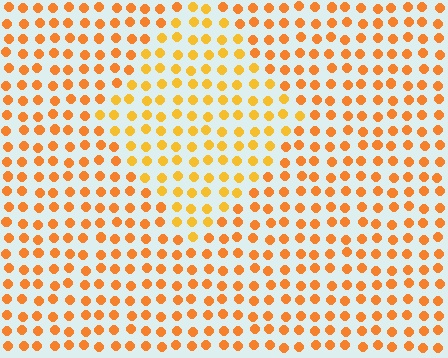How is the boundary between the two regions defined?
The boundary is defined purely by a slight shift in hue (about 18 degrees). Spacing, size, and orientation are identical on both sides.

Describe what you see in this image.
The image is filled with small orange elements in a uniform arrangement. A diamond-shaped region is visible where the elements are tinted to a slightly different hue, forming a subtle color boundary.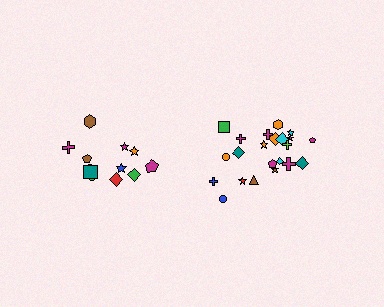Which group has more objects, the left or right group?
The right group.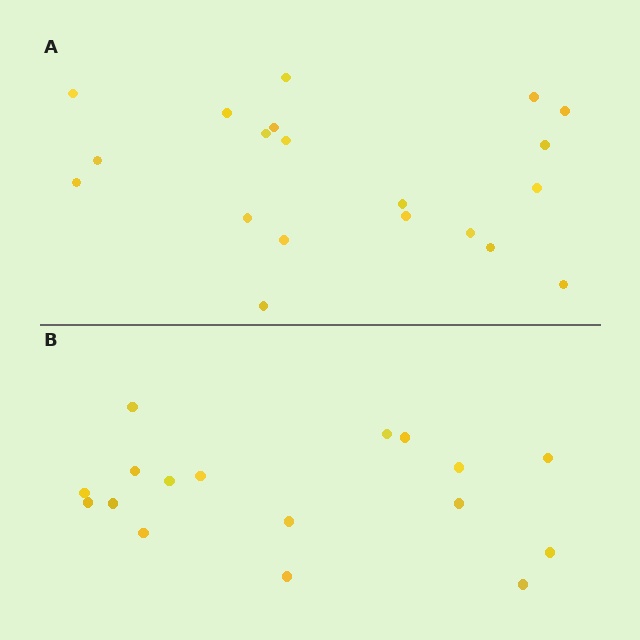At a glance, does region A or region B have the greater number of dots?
Region A (the top region) has more dots.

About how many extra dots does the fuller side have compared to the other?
Region A has just a few more — roughly 2 or 3 more dots than region B.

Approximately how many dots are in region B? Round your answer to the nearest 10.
About 20 dots. (The exact count is 17, which rounds to 20.)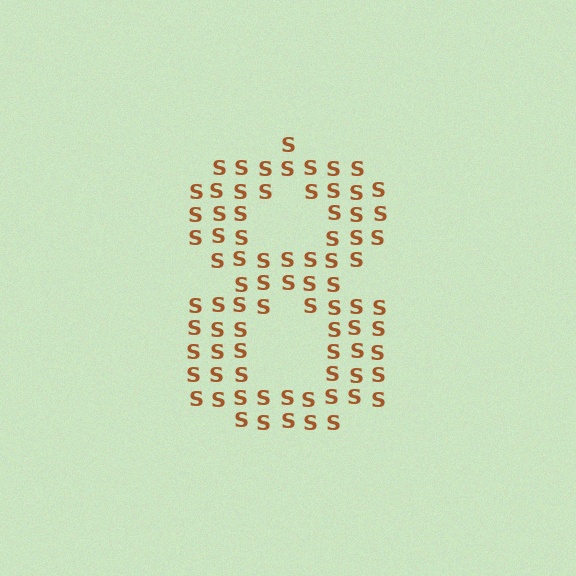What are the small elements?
The small elements are letter S's.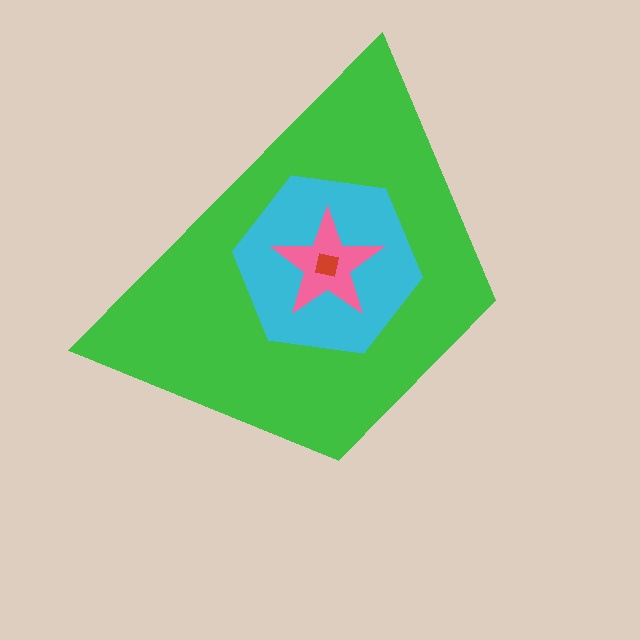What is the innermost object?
The red square.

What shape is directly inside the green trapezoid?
The cyan hexagon.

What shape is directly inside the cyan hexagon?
The pink star.